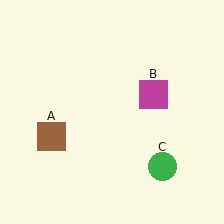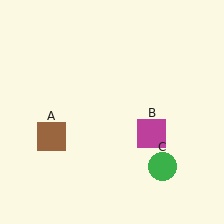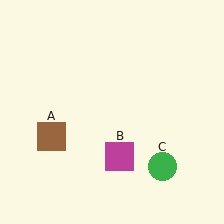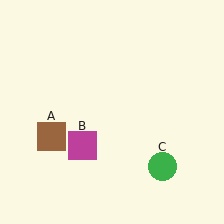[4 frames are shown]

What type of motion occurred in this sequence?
The magenta square (object B) rotated clockwise around the center of the scene.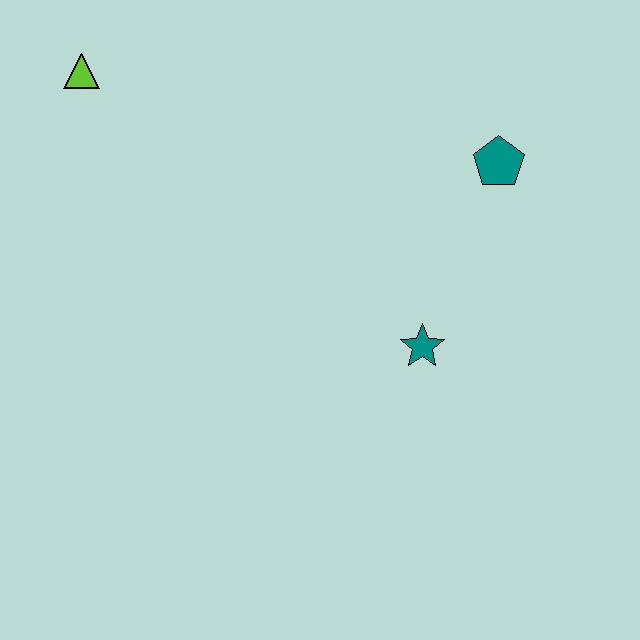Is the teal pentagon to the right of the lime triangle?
Yes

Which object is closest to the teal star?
The teal pentagon is closest to the teal star.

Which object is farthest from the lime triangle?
The teal star is farthest from the lime triangle.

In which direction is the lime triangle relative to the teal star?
The lime triangle is to the left of the teal star.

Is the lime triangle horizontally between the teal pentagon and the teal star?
No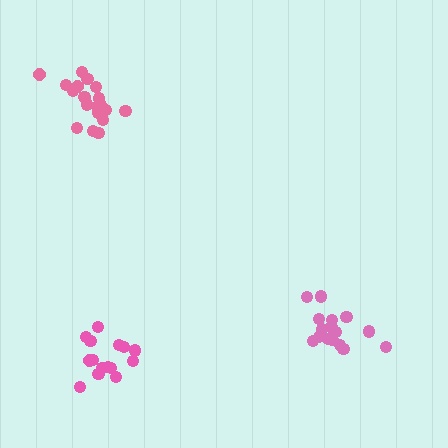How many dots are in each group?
Group 1: 17 dots, Group 2: 19 dots, Group 3: 15 dots (51 total).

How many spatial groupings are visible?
There are 3 spatial groupings.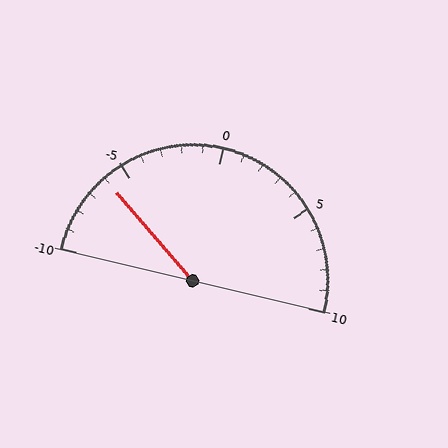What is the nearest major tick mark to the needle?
The nearest major tick mark is -5.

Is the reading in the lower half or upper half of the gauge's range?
The reading is in the lower half of the range (-10 to 10).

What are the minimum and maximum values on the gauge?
The gauge ranges from -10 to 10.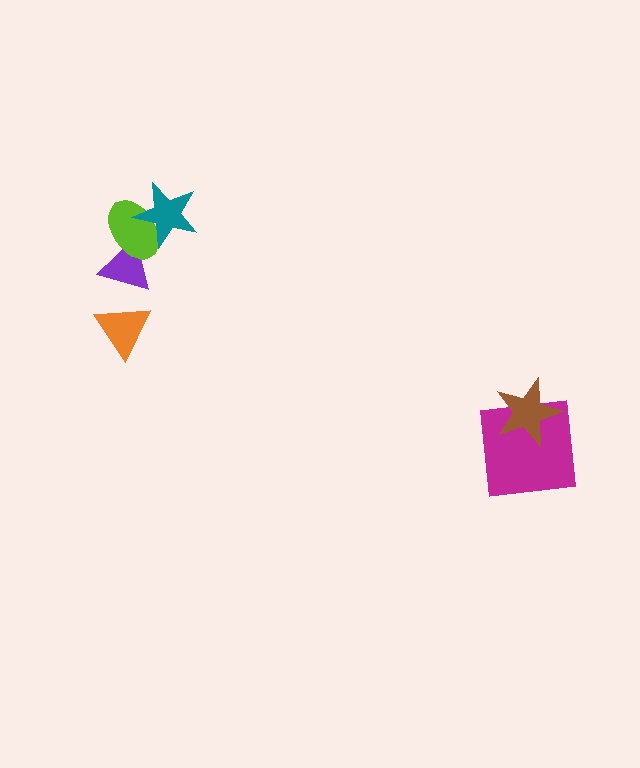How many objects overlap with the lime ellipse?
2 objects overlap with the lime ellipse.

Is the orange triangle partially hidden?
No, no other shape covers it.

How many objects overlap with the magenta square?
1 object overlaps with the magenta square.